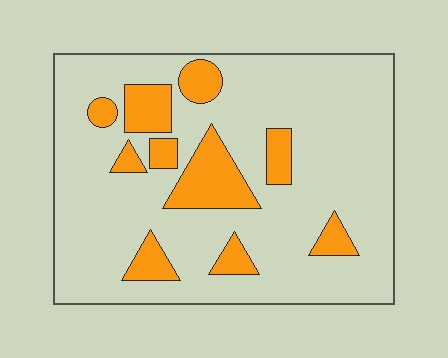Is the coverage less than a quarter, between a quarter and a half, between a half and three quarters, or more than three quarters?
Less than a quarter.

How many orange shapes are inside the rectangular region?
10.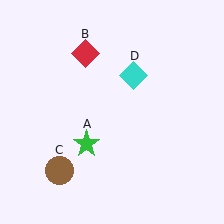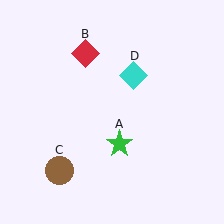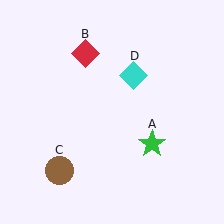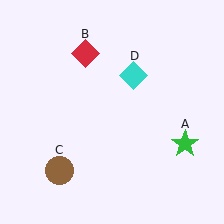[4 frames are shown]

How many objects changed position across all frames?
1 object changed position: green star (object A).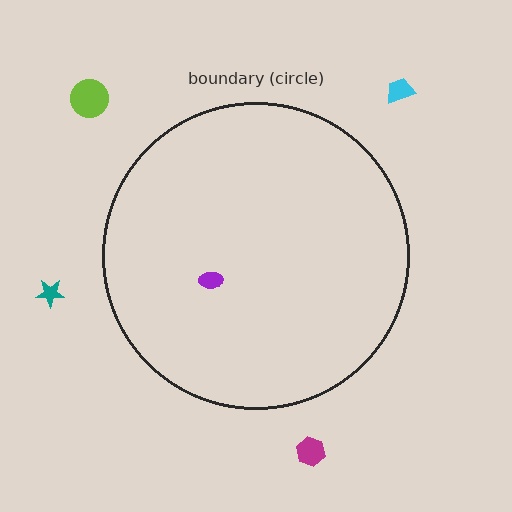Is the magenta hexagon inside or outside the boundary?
Outside.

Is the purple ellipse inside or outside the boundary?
Inside.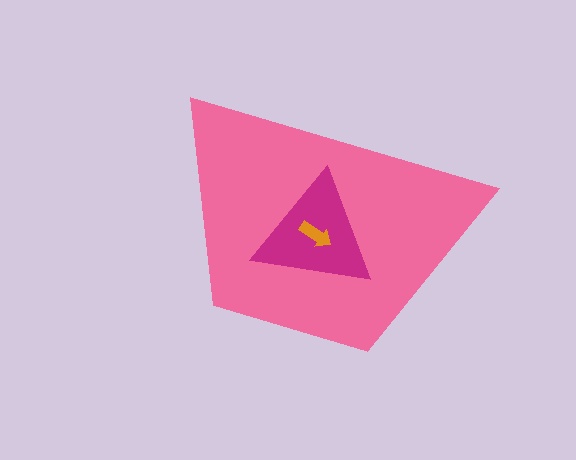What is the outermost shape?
The pink trapezoid.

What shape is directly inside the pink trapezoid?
The magenta triangle.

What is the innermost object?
The orange arrow.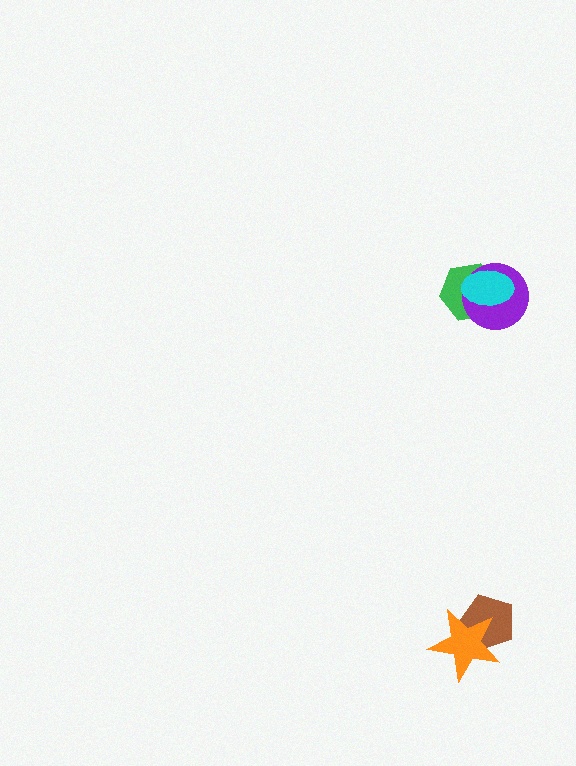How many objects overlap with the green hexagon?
2 objects overlap with the green hexagon.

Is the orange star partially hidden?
No, no other shape covers it.